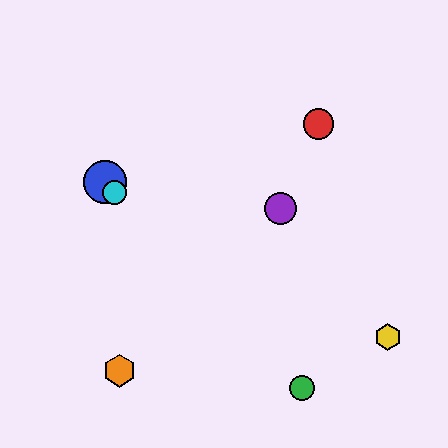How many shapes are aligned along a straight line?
3 shapes (the blue circle, the green circle, the cyan circle) are aligned along a straight line.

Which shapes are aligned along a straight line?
The blue circle, the green circle, the cyan circle are aligned along a straight line.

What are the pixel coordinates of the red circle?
The red circle is at (319, 124).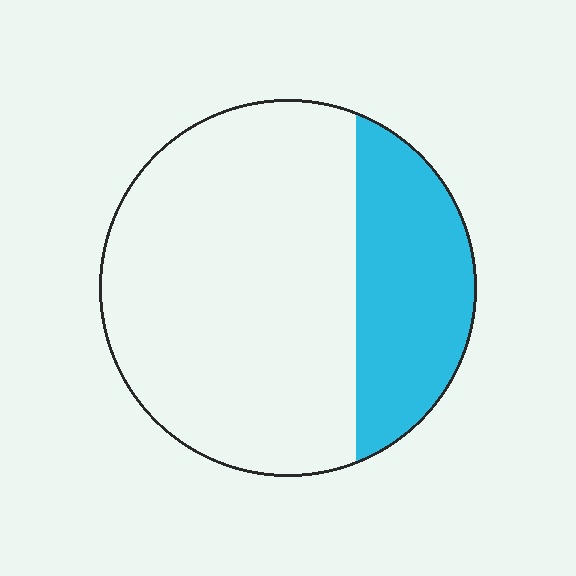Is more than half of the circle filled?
No.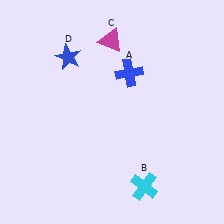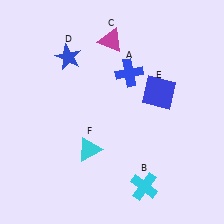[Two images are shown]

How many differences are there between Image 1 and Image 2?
There are 2 differences between the two images.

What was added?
A blue square (E), a cyan triangle (F) were added in Image 2.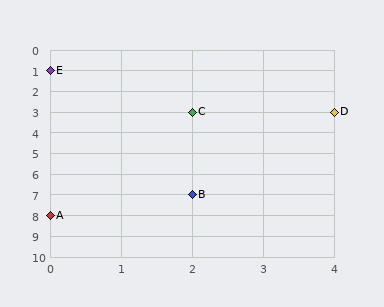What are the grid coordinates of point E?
Point E is at grid coordinates (0, 1).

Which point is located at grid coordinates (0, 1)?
Point E is at (0, 1).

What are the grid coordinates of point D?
Point D is at grid coordinates (4, 3).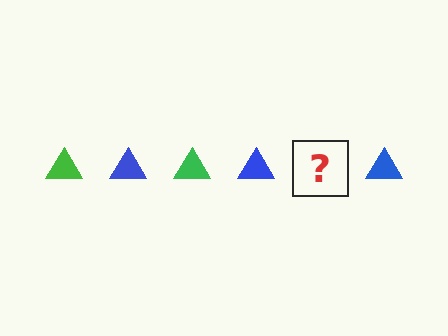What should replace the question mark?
The question mark should be replaced with a green triangle.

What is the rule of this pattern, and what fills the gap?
The rule is that the pattern cycles through green, blue triangles. The gap should be filled with a green triangle.